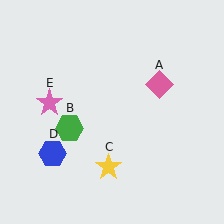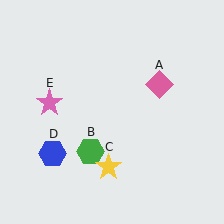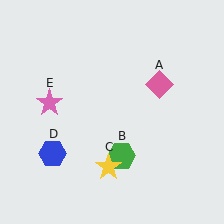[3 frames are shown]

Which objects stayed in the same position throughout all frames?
Pink diamond (object A) and yellow star (object C) and blue hexagon (object D) and pink star (object E) remained stationary.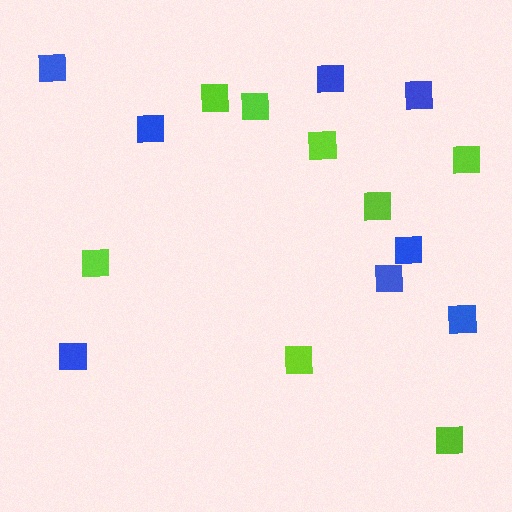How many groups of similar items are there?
There are 2 groups: one group of lime squares (8) and one group of blue squares (8).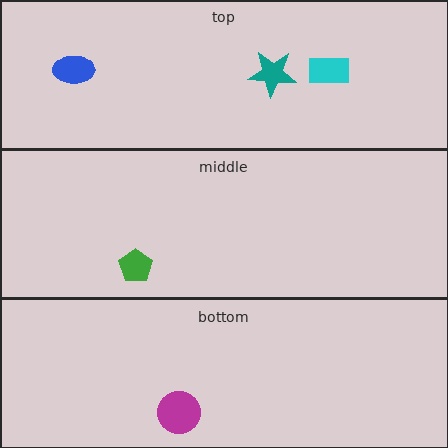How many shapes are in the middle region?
1.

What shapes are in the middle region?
The green pentagon.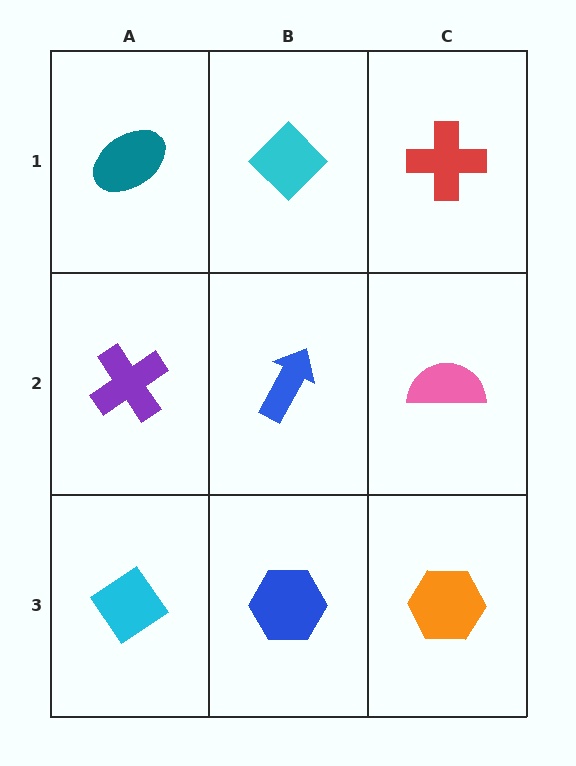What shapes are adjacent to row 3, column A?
A purple cross (row 2, column A), a blue hexagon (row 3, column B).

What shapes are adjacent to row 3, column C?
A pink semicircle (row 2, column C), a blue hexagon (row 3, column B).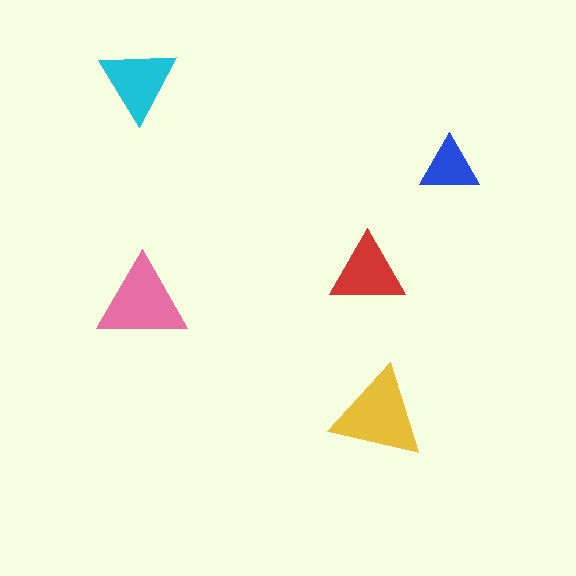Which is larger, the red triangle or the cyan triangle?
The cyan one.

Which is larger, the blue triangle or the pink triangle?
The pink one.